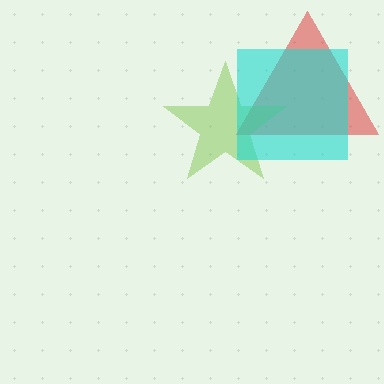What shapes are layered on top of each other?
The layered shapes are: a red triangle, a lime star, a cyan square.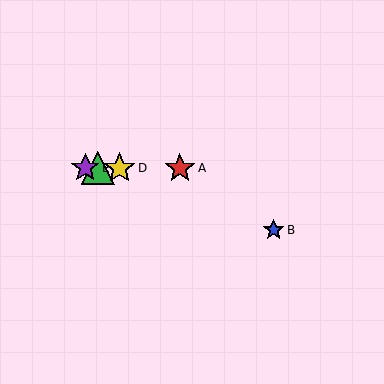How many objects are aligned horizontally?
4 objects (A, C, D, E) are aligned horizontally.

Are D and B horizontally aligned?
No, D is at y≈168 and B is at y≈230.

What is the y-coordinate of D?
Object D is at y≈168.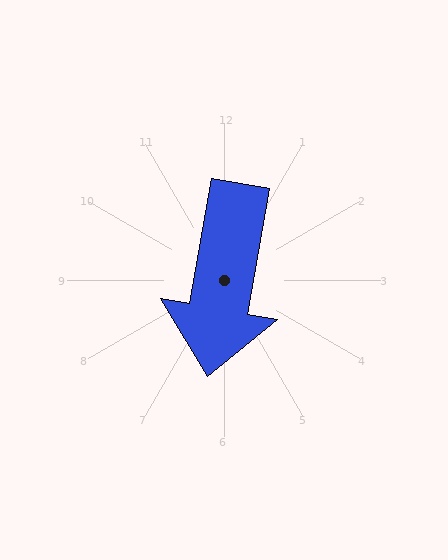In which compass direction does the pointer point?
South.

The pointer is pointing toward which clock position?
Roughly 6 o'clock.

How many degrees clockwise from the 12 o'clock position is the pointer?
Approximately 190 degrees.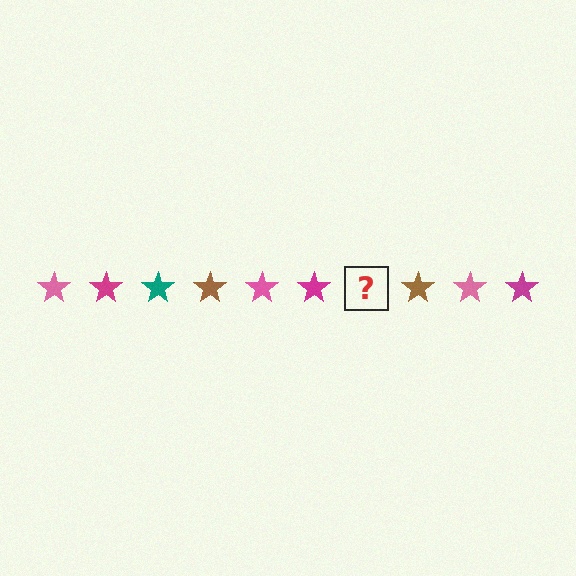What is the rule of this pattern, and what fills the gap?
The rule is that the pattern cycles through pink, magenta, teal, brown stars. The gap should be filled with a teal star.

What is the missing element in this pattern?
The missing element is a teal star.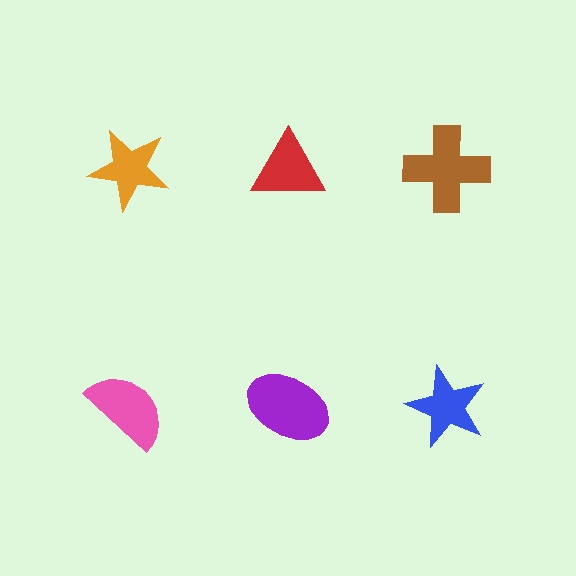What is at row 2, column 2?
A purple ellipse.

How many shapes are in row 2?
3 shapes.